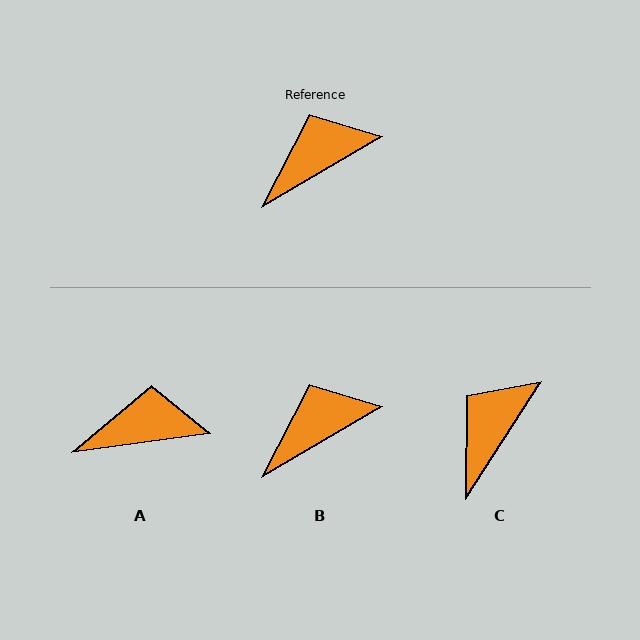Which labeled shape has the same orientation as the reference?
B.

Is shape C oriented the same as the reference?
No, it is off by about 27 degrees.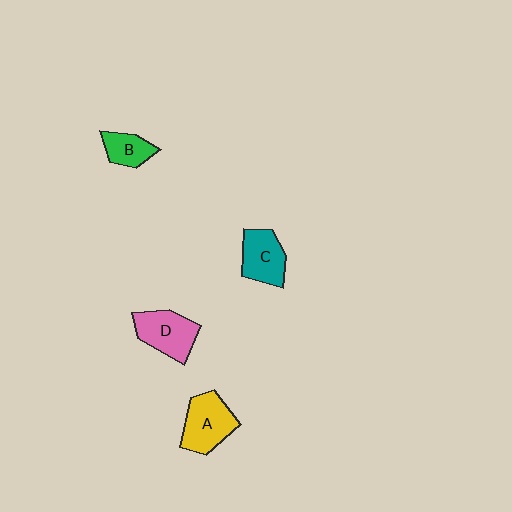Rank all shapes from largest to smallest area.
From largest to smallest: A (yellow), D (pink), C (teal), B (green).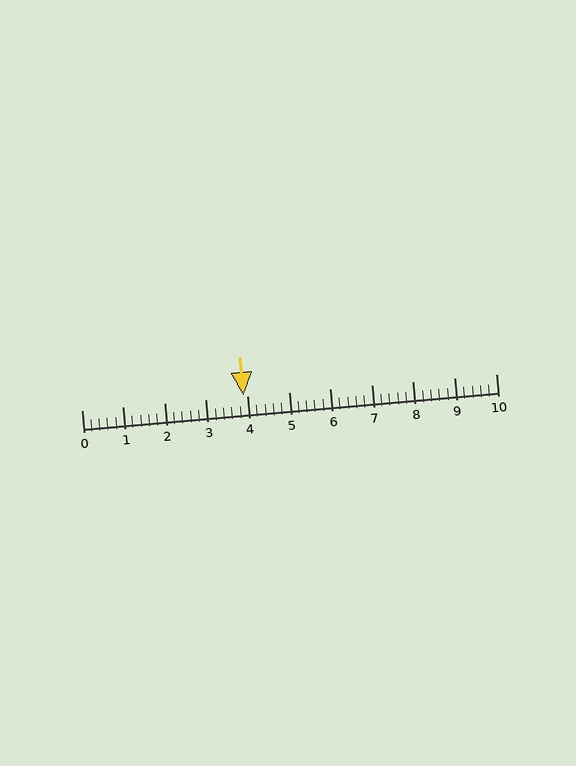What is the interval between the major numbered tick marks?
The major tick marks are spaced 1 units apart.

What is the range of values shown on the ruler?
The ruler shows values from 0 to 10.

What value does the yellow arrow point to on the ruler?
The yellow arrow points to approximately 3.9.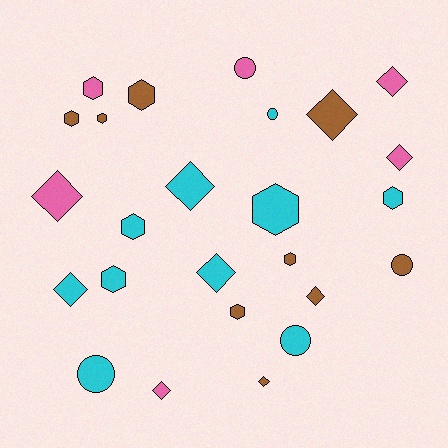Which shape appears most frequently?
Hexagon, with 10 objects.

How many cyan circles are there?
There are 3 cyan circles.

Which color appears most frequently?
Cyan, with 10 objects.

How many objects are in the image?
There are 25 objects.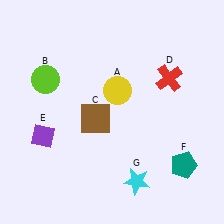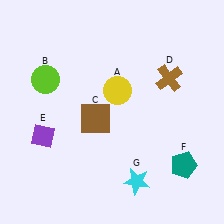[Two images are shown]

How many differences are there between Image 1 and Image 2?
There is 1 difference between the two images.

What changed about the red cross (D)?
In Image 1, D is red. In Image 2, it changed to brown.